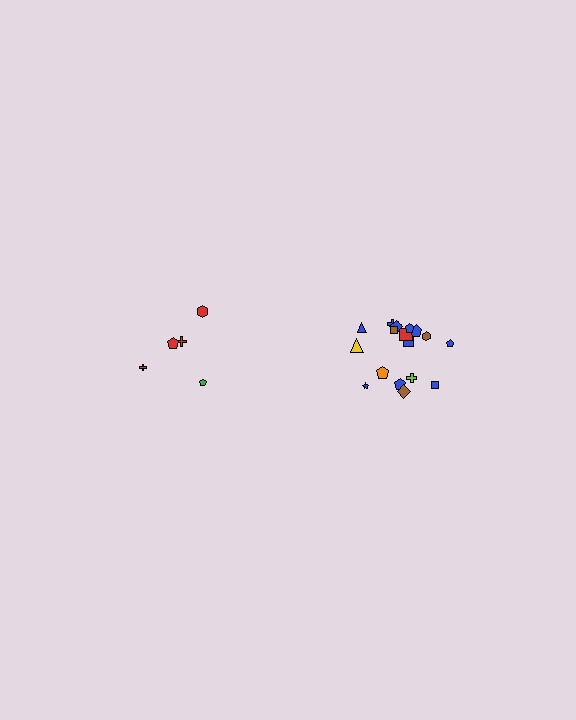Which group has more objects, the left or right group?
The right group.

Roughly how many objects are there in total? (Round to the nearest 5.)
Roughly 25 objects in total.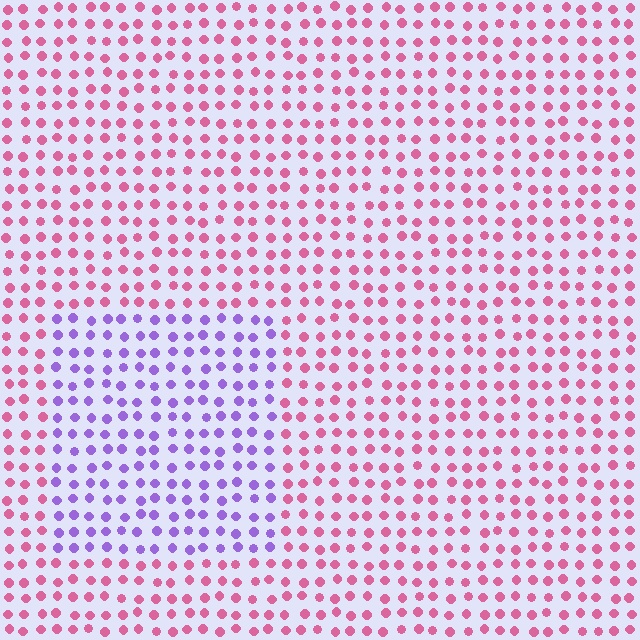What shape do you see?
I see a rectangle.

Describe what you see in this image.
The image is filled with small pink elements in a uniform arrangement. A rectangle-shaped region is visible where the elements are tinted to a slightly different hue, forming a subtle color boundary.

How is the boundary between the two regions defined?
The boundary is defined purely by a slight shift in hue (about 64 degrees). Spacing, size, and orientation are identical on both sides.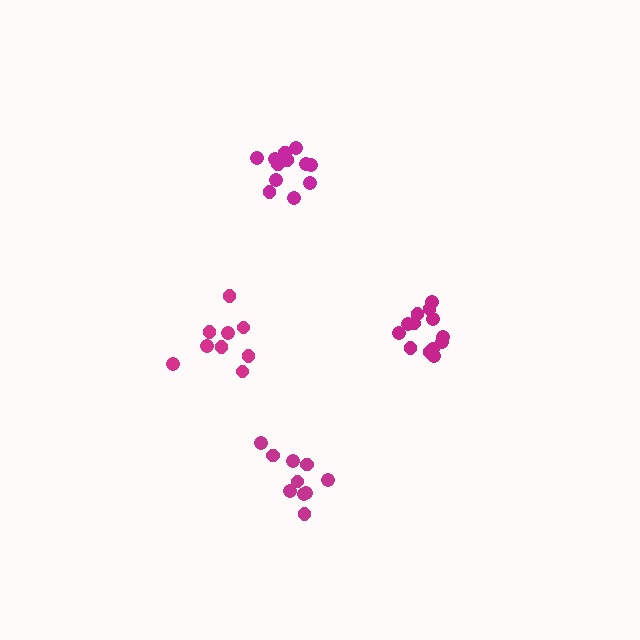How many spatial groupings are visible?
There are 4 spatial groupings.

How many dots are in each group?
Group 1: 12 dots, Group 2: 13 dots, Group 3: 11 dots, Group 4: 9 dots (45 total).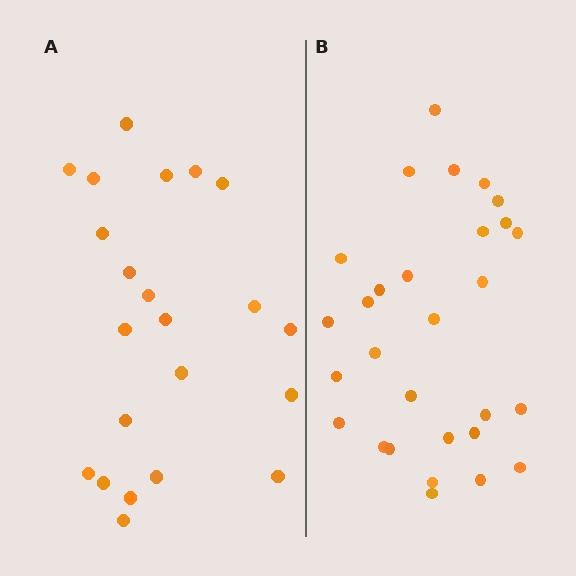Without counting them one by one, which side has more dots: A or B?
Region B (the right region) has more dots.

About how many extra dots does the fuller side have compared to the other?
Region B has roughly 8 or so more dots than region A.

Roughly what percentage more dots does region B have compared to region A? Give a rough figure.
About 30% more.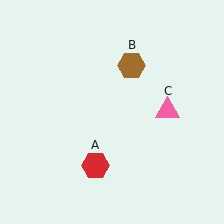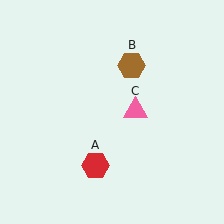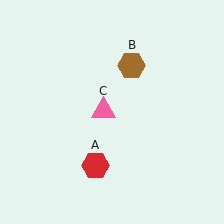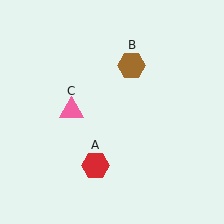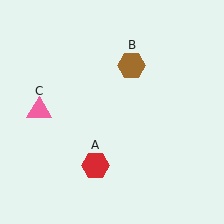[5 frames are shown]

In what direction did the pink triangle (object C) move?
The pink triangle (object C) moved left.